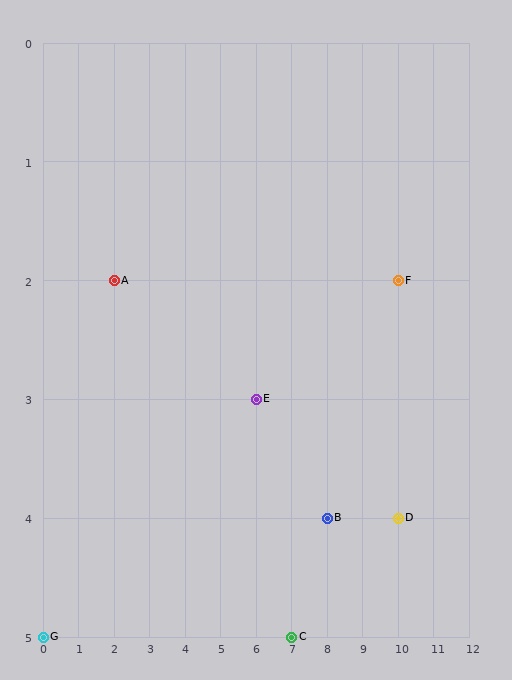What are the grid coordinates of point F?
Point F is at grid coordinates (10, 2).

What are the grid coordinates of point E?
Point E is at grid coordinates (6, 3).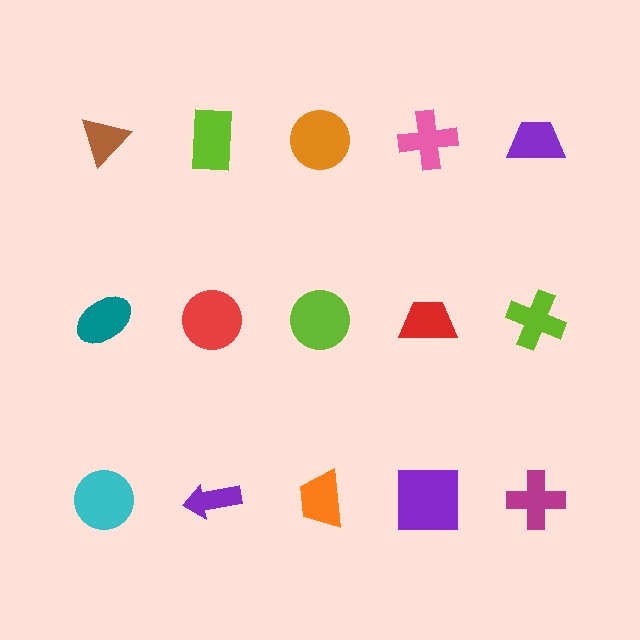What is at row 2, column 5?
A lime cross.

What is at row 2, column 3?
A lime circle.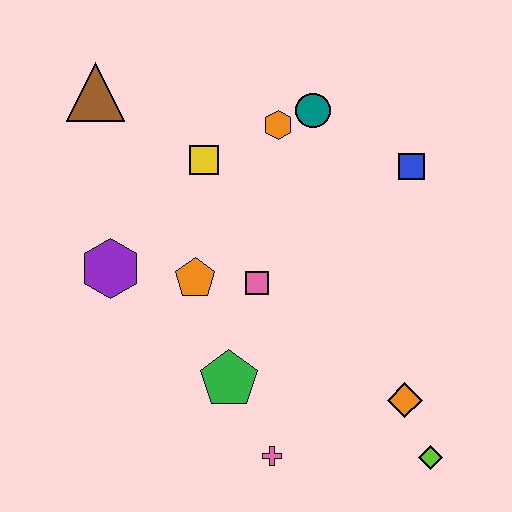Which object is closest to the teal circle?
The orange hexagon is closest to the teal circle.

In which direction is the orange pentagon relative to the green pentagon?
The orange pentagon is above the green pentagon.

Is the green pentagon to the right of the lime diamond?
No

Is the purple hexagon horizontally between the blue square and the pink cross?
No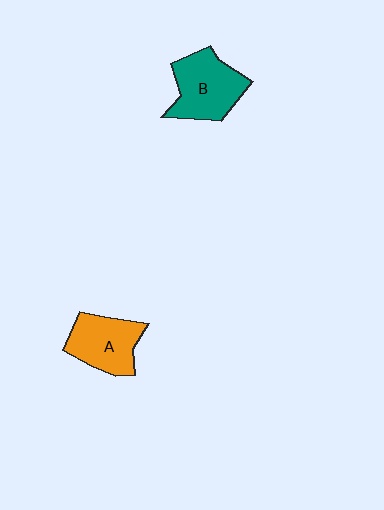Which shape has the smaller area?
Shape A (orange).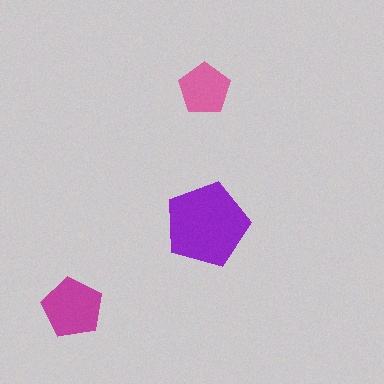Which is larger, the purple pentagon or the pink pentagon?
The purple one.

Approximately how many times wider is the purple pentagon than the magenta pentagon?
About 1.5 times wider.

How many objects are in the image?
There are 3 objects in the image.